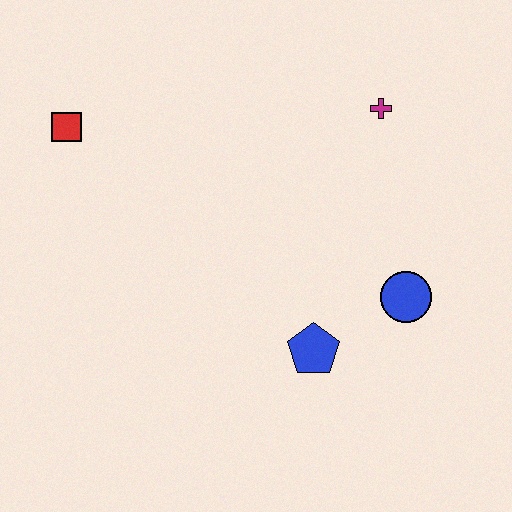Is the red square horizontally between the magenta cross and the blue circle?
No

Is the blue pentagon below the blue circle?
Yes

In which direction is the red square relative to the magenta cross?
The red square is to the left of the magenta cross.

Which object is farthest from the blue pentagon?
The red square is farthest from the blue pentagon.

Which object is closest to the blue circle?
The blue pentagon is closest to the blue circle.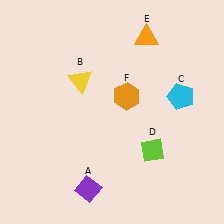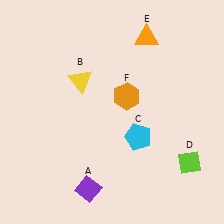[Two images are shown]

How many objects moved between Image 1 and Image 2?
2 objects moved between the two images.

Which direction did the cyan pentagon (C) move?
The cyan pentagon (C) moved left.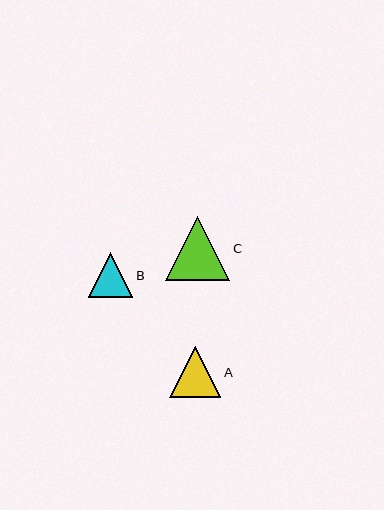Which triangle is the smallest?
Triangle B is the smallest with a size of approximately 44 pixels.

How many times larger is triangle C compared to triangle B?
Triangle C is approximately 1.4 times the size of triangle B.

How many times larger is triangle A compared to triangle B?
Triangle A is approximately 1.1 times the size of triangle B.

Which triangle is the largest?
Triangle C is the largest with a size of approximately 64 pixels.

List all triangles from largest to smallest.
From largest to smallest: C, A, B.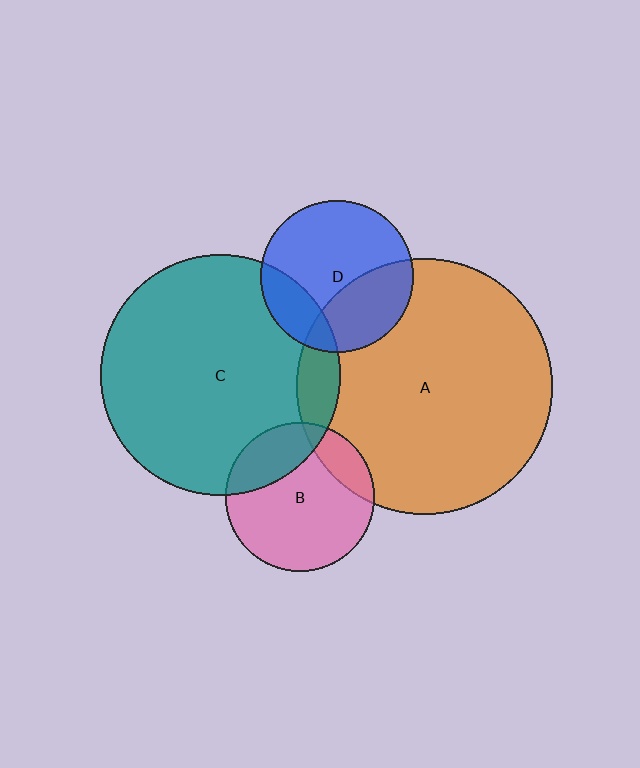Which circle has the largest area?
Circle A (orange).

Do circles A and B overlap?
Yes.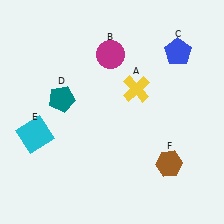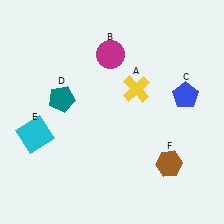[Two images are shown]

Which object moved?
The blue pentagon (C) moved down.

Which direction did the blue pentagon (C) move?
The blue pentagon (C) moved down.